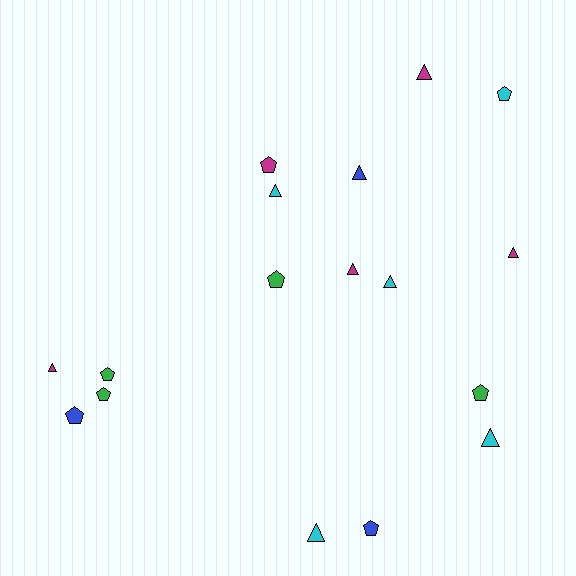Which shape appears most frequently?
Triangle, with 9 objects.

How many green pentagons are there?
There are 4 green pentagons.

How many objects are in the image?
There are 17 objects.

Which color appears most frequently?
Magenta, with 5 objects.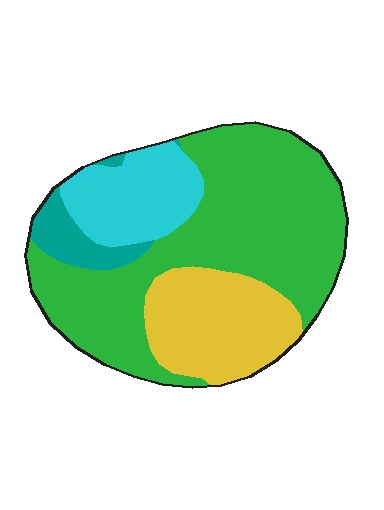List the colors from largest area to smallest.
From largest to smallest: green, yellow, cyan, teal.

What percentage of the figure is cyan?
Cyan covers 16% of the figure.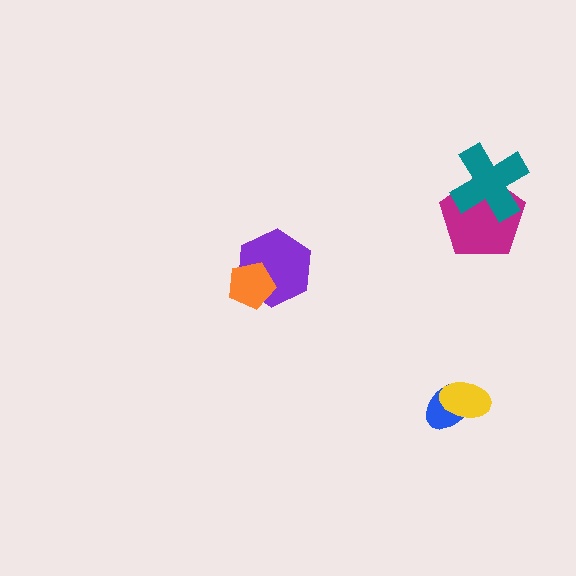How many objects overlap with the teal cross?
1 object overlaps with the teal cross.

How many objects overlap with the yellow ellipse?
1 object overlaps with the yellow ellipse.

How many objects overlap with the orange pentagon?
1 object overlaps with the orange pentagon.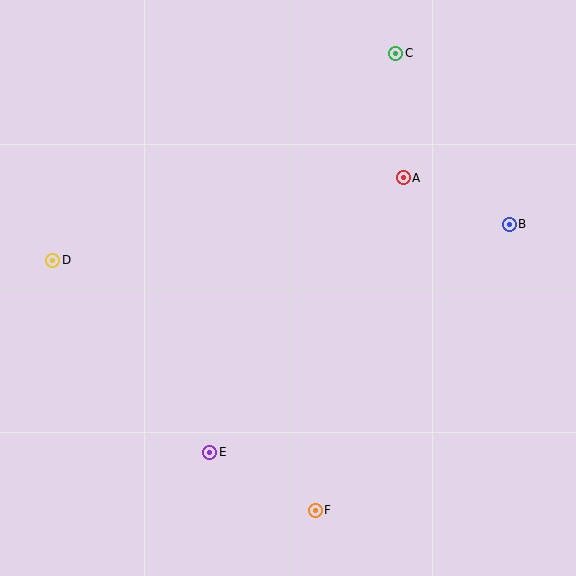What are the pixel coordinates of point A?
Point A is at (403, 178).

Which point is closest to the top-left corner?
Point D is closest to the top-left corner.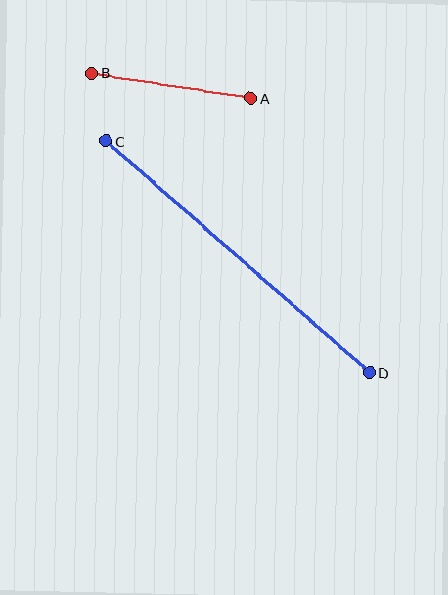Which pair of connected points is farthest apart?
Points C and D are farthest apart.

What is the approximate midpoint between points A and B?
The midpoint is at approximately (171, 86) pixels.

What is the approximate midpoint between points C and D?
The midpoint is at approximately (238, 257) pixels.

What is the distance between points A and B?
The distance is approximately 161 pixels.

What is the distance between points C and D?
The distance is approximately 351 pixels.